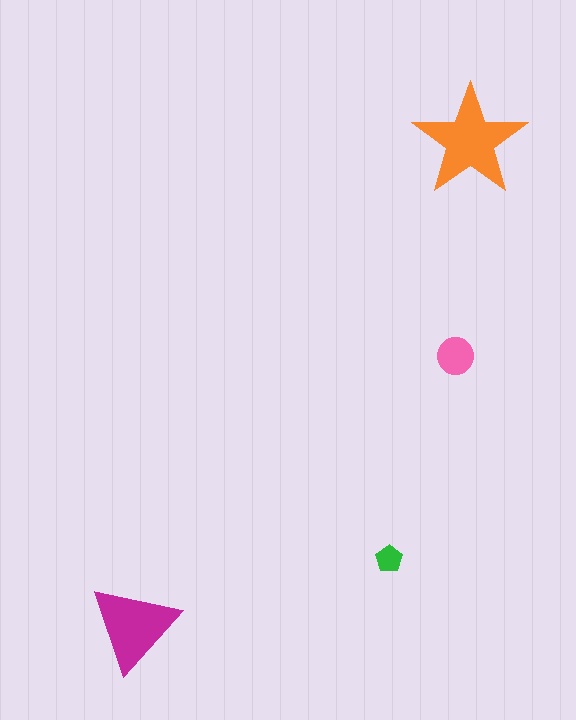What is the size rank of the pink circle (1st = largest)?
3rd.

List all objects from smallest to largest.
The green pentagon, the pink circle, the magenta triangle, the orange star.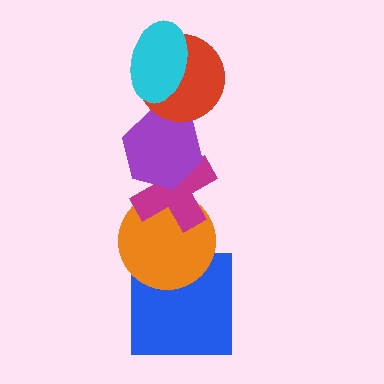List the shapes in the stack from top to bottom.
From top to bottom: the cyan ellipse, the red circle, the purple hexagon, the magenta cross, the orange circle, the blue square.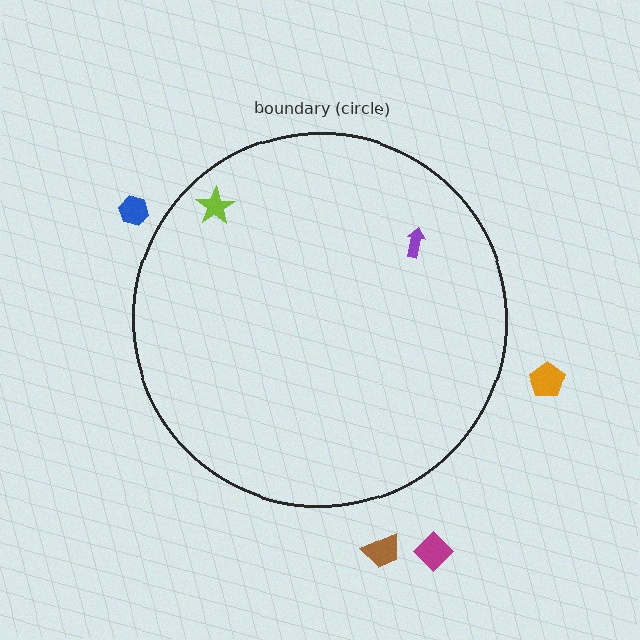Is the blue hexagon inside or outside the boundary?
Outside.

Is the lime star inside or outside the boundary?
Inside.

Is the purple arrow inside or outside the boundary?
Inside.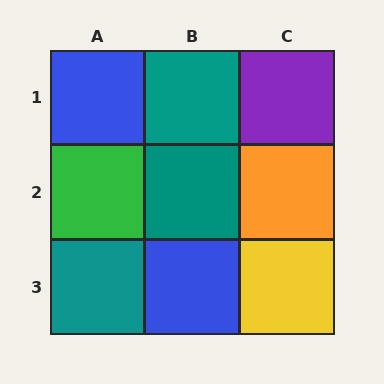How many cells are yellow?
1 cell is yellow.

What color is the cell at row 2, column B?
Teal.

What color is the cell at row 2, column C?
Orange.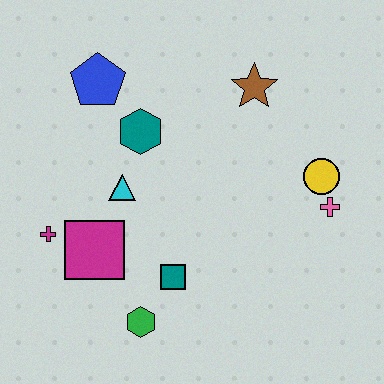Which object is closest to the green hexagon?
The teal square is closest to the green hexagon.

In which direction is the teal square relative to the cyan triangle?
The teal square is below the cyan triangle.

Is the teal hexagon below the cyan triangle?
No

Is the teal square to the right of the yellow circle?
No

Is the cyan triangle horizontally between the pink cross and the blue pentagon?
Yes